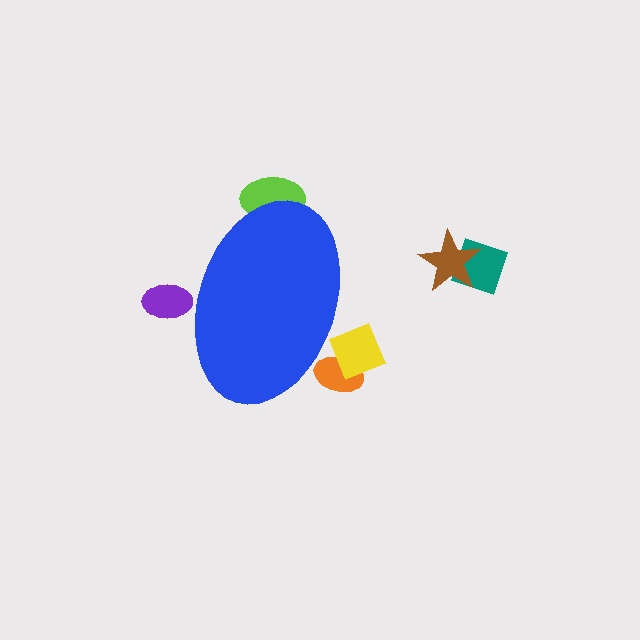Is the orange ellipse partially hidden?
Yes, the orange ellipse is partially hidden behind the blue ellipse.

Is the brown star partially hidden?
No, the brown star is fully visible.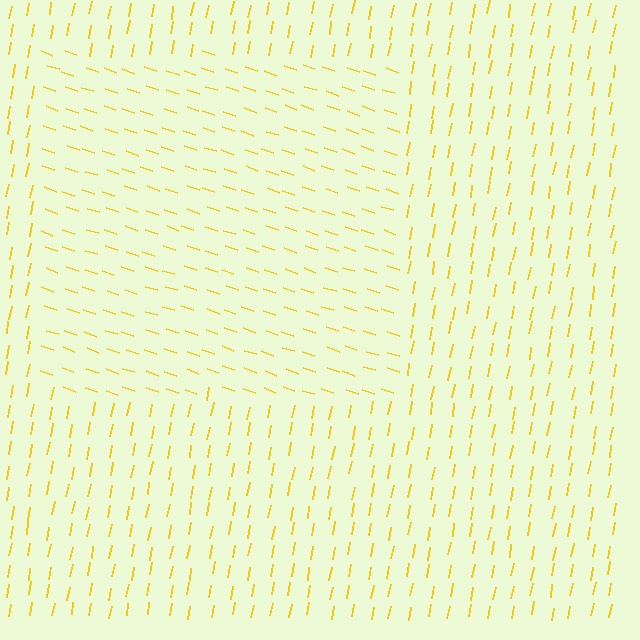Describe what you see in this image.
The image is filled with small yellow line segments. A rectangle region in the image has lines oriented differently from the surrounding lines, creating a visible texture boundary.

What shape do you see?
I see a rectangle.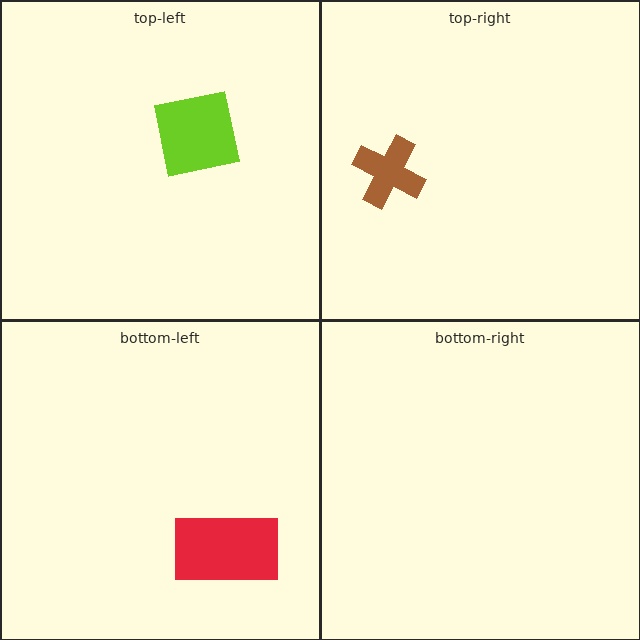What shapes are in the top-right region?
The brown cross.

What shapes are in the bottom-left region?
The red rectangle.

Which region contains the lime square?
The top-left region.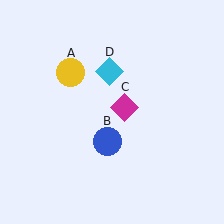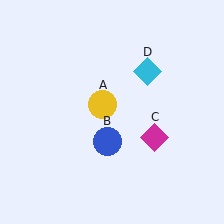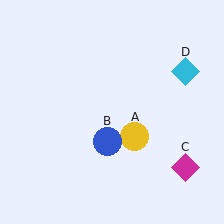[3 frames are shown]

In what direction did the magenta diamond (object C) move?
The magenta diamond (object C) moved down and to the right.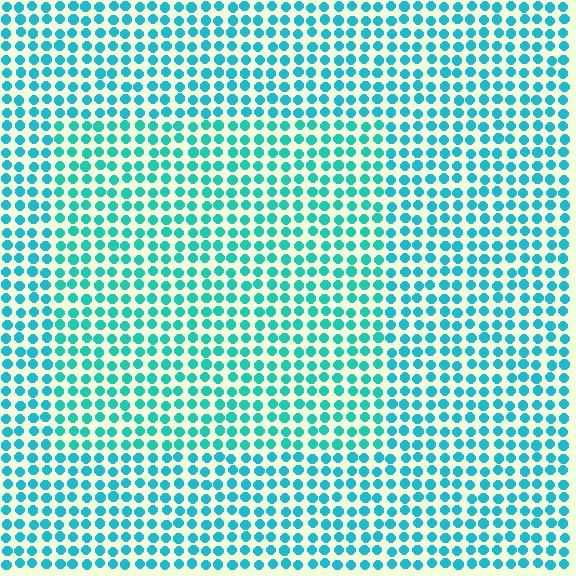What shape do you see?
I see a rectangle.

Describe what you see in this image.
The image is filled with small cyan elements in a uniform arrangement. A rectangle-shaped region is visible where the elements are tinted to a slightly different hue, forming a subtle color boundary.